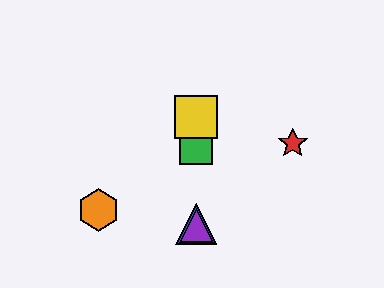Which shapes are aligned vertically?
The blue triangle, the green square, the yellow square, the purple triangle are aligned vertically.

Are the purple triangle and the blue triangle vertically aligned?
Yes, both are at x≈196.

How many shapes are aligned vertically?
4 shapes (the blue triangle, the green square, the yellow square, the purple triangle) are aligned vertically.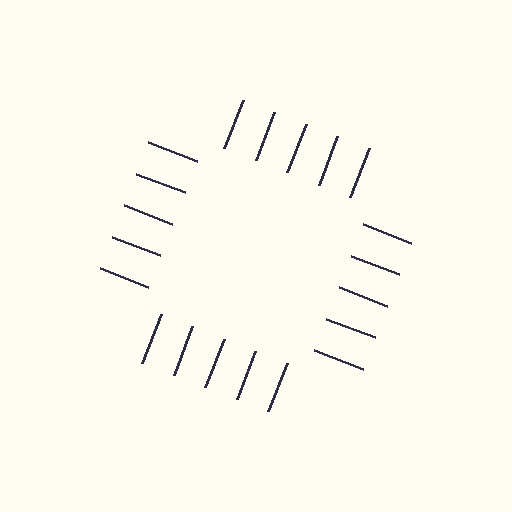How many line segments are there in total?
20 — 5 along each of the 4 edges.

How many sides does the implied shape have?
4 sides — the line-ends trace a square.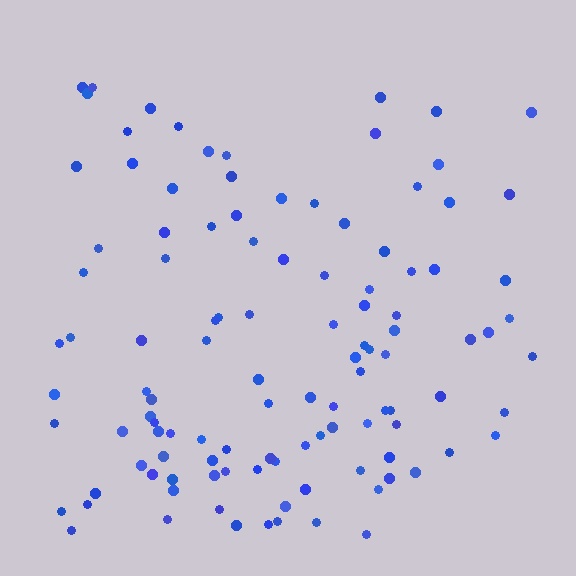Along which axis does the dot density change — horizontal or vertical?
Vertical.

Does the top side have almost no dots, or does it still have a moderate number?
Still a moderate number, just noticeably fewer than the bottom.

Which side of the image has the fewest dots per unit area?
The top.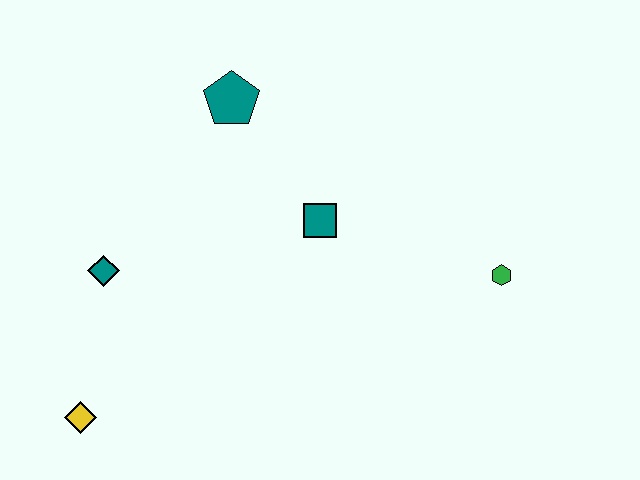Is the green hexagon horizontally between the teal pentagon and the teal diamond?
No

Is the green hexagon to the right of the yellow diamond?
Yes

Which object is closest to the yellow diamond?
The teal diamond is closest to the yellow diamond.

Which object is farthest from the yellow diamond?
The green hexagon is farthest from the yellow diamond.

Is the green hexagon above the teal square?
No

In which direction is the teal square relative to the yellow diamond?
The teal square is to the right of the yellow diamond.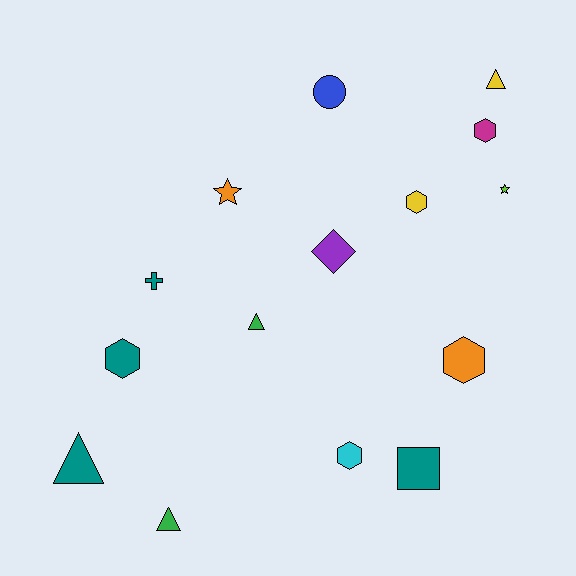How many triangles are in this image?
There are 4 triangles.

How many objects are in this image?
There are 15 objects.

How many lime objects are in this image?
There is 1 lime object.